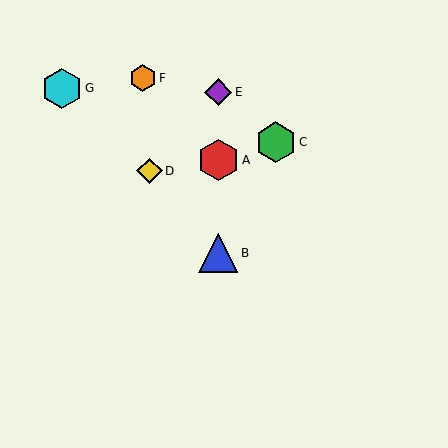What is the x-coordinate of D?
Object D is at x≈149.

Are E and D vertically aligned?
No, E is at x≈218 and D is at x≈149.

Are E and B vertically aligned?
Yes, both are at x≈218.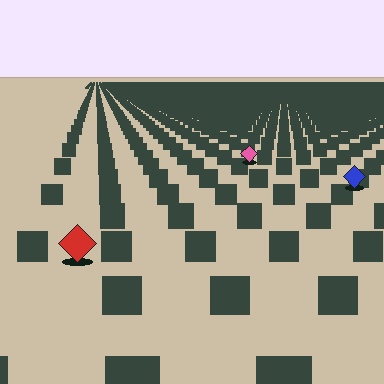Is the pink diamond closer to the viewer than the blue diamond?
No. The blue diamond is closer — you can tell from the texture gradient: the ground texture is coarser near it.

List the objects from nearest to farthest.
From nearest to farthest: the red diamond, the blue diamond, the pink diamond.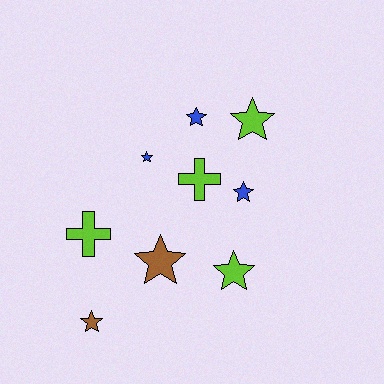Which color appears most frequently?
Lime, with 4 objects.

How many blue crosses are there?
There are no blue crosses.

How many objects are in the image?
There are 9 objects.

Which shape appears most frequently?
Star, with 7 objects.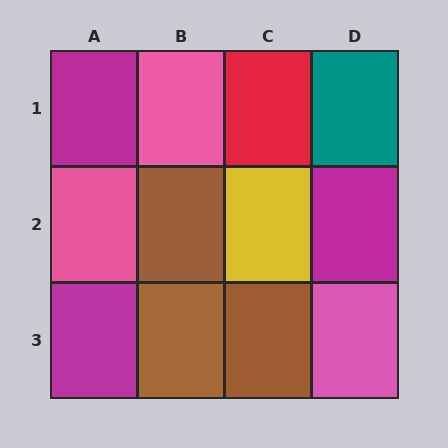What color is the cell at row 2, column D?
Magenta.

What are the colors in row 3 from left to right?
Magenta, brown, brown, pink.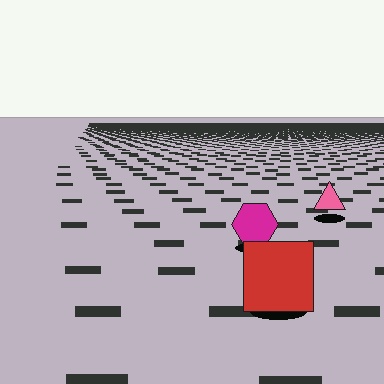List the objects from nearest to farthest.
From nearest to farthest: the red square, the magenta hexagon, the pink triangle.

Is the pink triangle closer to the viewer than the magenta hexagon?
No. The magenta hexagon is closer — you can tell from the texture gradient: the ground texture is coarser near it.